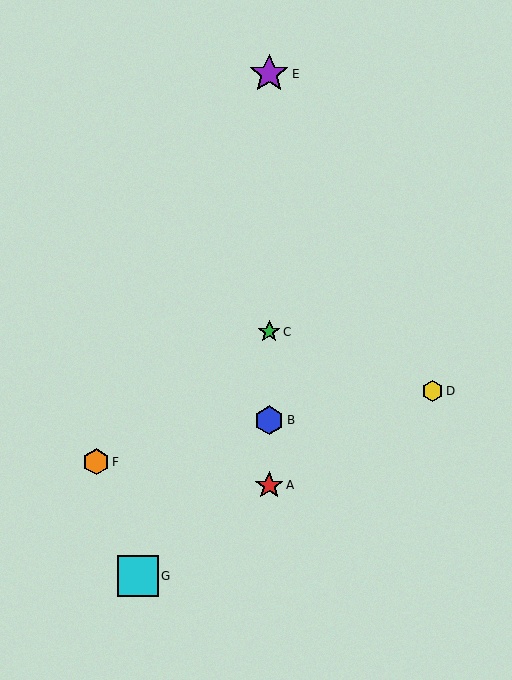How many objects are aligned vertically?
4 objects (A, B, C, E) are aligned vertically.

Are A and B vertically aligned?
Yes, both are at x≈269.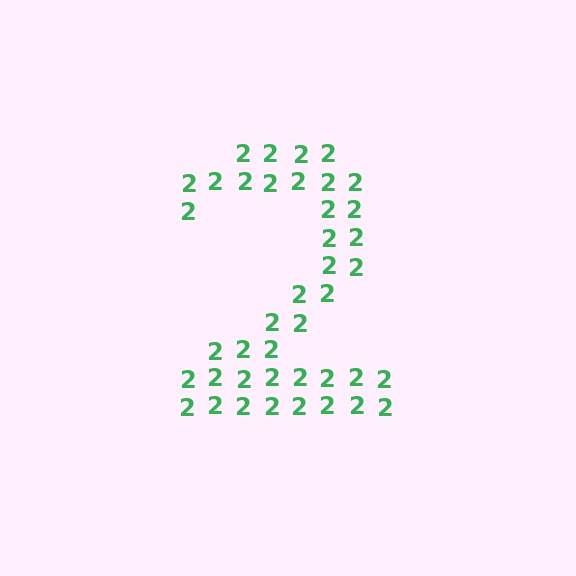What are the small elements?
The small elements are digit 2's.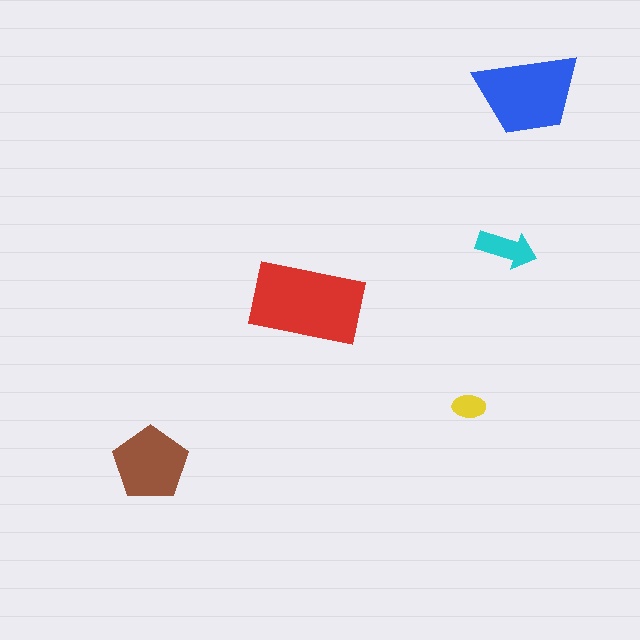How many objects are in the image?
There are 5 objects in the image.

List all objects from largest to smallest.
The red rectangle, the blue trapezoid, the brown pentagon, the cyan arrow, the yellow ellipse.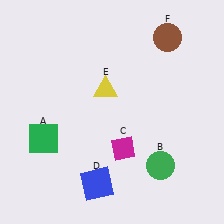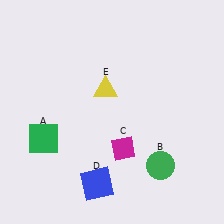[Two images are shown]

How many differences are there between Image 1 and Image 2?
There is 1 difference between the two images.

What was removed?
The brown circle (F) was removed in Image 2.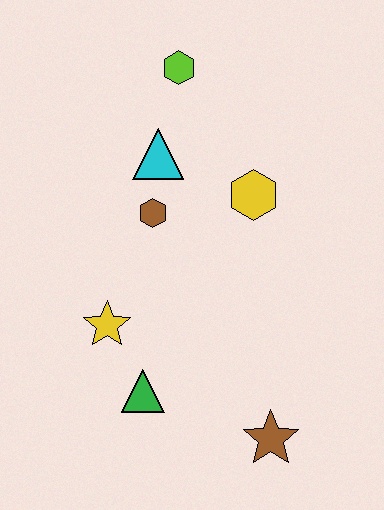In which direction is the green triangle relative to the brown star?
The green triangle is to the left of the brown star.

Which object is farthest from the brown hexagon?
The brown star is farthest from the brown hexagon.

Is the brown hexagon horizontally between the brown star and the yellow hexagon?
No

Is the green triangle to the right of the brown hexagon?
No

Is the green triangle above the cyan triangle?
No